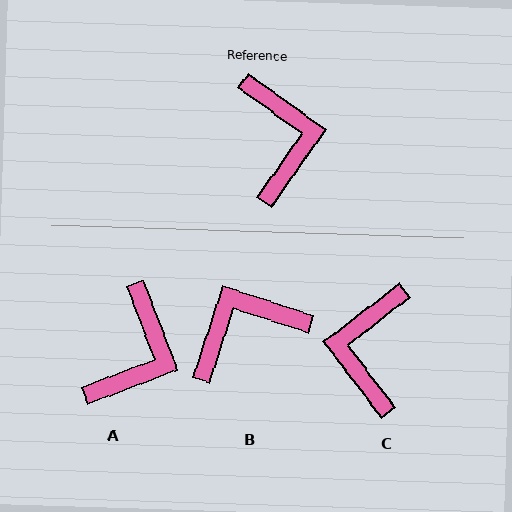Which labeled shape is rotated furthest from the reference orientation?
C, about 163 degrees away.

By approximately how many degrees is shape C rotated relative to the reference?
Approximately 163 degrees counter-clockwise.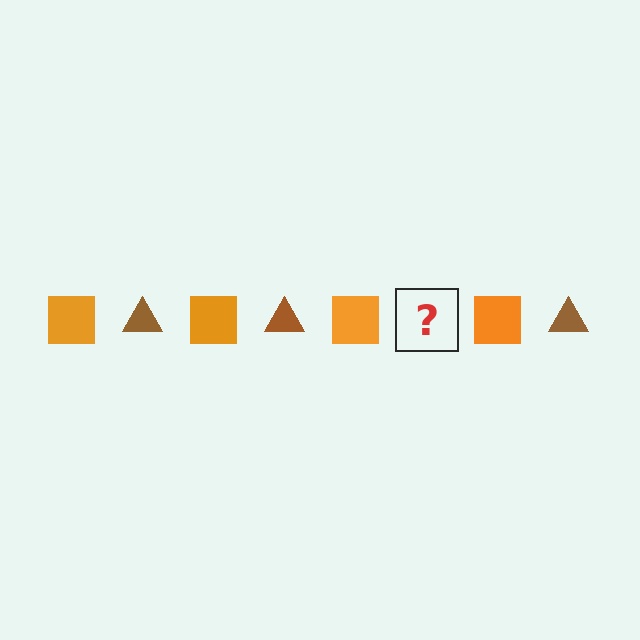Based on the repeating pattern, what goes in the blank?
The blank should be a brown triangle.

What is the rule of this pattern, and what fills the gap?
The rule is that the pattern alternates between orange square and brown triangle. The gap should be filled with a brown triangle.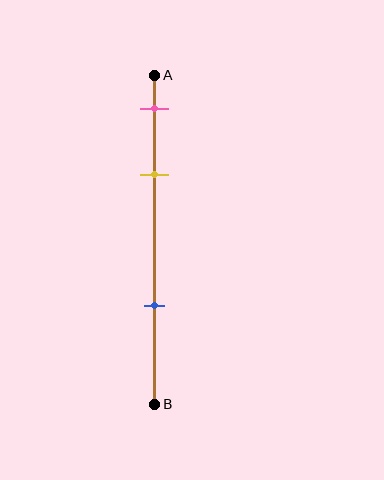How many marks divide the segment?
There are 3 marks dividing the segment.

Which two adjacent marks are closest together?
The pink and yellow marks are the closest adjacent pair.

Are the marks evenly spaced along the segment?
No, the marks are not evenly spaced.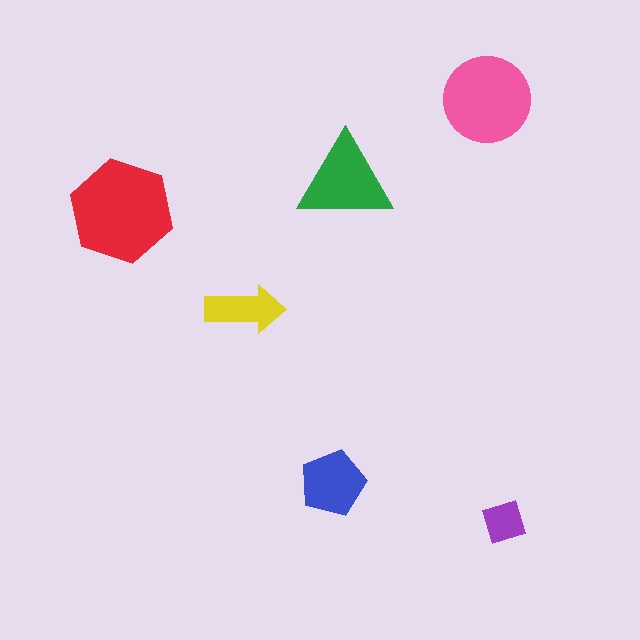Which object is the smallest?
The purple diamond.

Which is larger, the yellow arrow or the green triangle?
The green triangle.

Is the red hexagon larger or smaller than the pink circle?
Larger.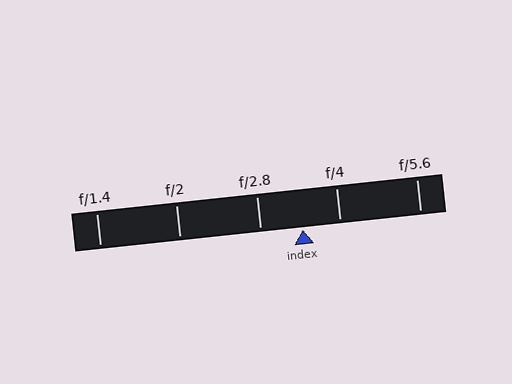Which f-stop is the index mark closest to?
The index mark is closest to f/4.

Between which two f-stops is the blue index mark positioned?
The index mark is between f/2.8 and f/4.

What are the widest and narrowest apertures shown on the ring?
The widest aperture shown is f/1.4 and the narrowest is f/5.6.